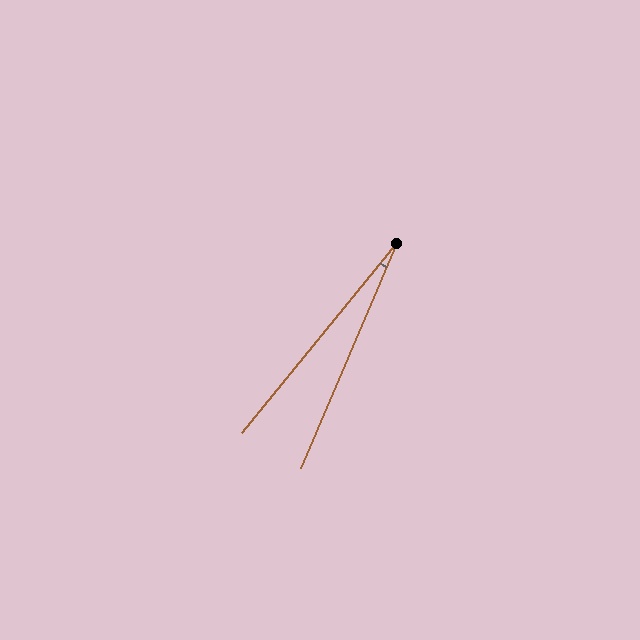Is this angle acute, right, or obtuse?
It is acute.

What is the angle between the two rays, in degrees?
Approximately 16 degrees.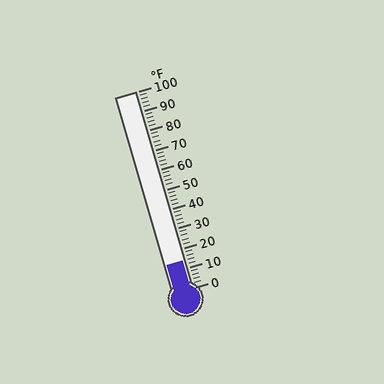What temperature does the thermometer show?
The thermometer shows approximately 14°F.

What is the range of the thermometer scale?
The thermometer scale ranges from 0°F to 100°F.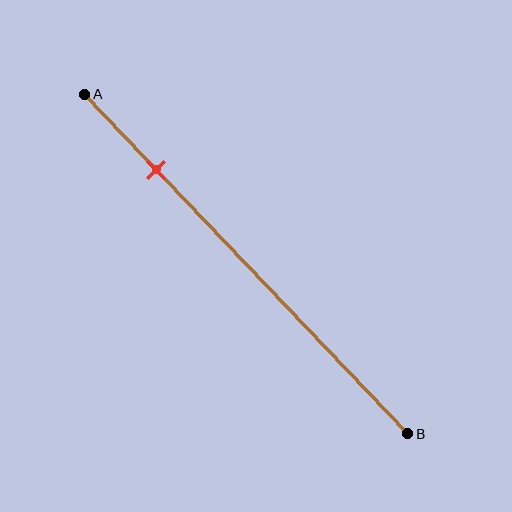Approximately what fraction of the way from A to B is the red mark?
The red mark is approximately 20% of the way from A to B.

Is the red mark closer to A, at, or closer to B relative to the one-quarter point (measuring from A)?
The red mark is approximately at the one-quarter point of segment AB.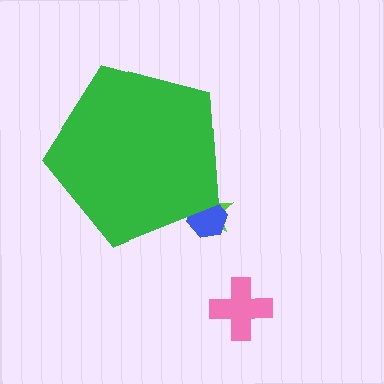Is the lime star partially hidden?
Yes, the lime star is partially hidden behind the green pentagon.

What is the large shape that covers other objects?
A green pentagon.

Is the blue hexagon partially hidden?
Yes, the blue hexagon is partially hidden behind the green pentagon.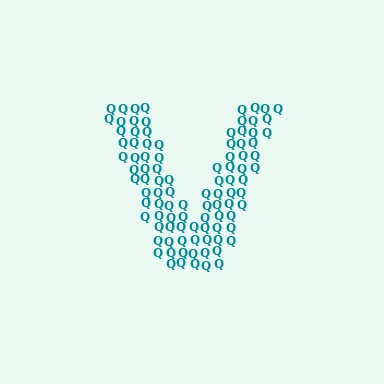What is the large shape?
The large shape is the letter V.